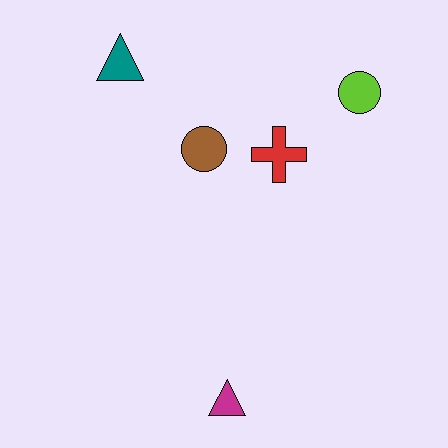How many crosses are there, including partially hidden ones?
There is 1 cross.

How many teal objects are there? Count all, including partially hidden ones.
There is 1 teal object.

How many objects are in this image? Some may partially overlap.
There are 5 objects.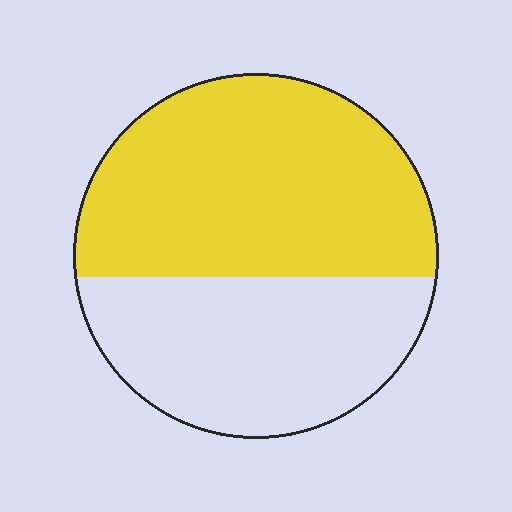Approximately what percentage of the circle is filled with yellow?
Approximately 55%.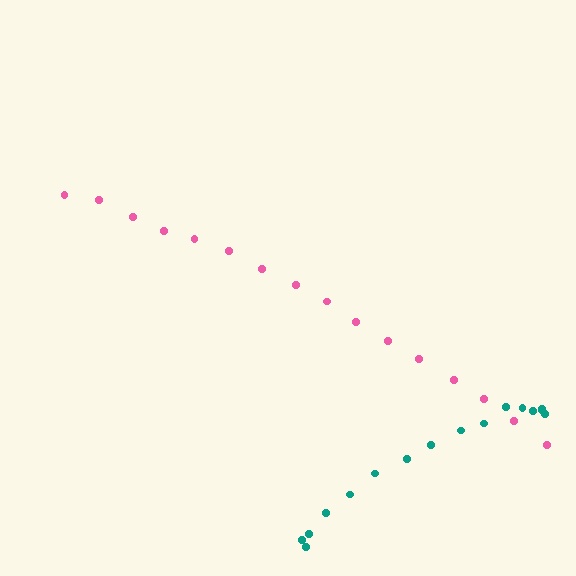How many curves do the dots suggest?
There are 2 distinct paths.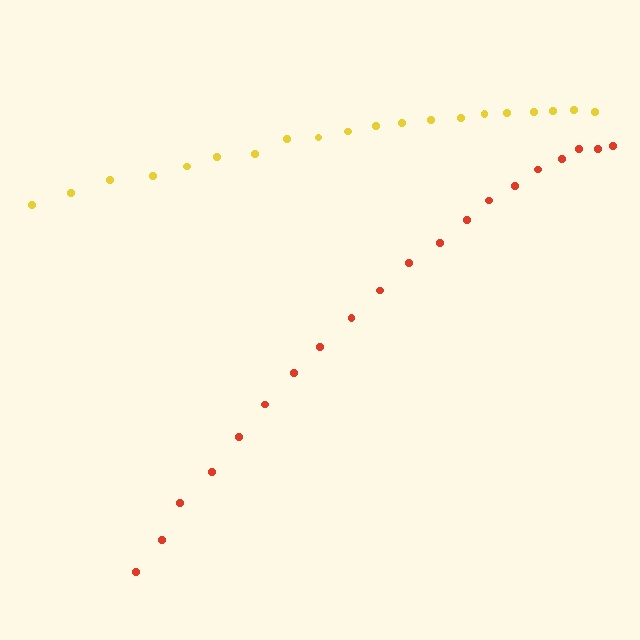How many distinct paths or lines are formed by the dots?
There are 2 distinct paths.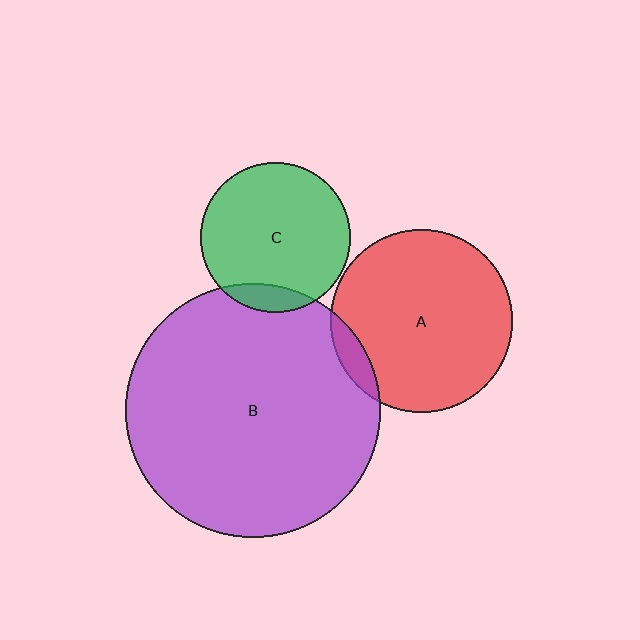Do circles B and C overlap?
Yes.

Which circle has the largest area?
Circle B (purple).